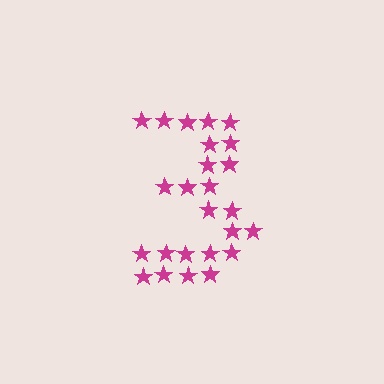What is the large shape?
The large shape is the digit 3.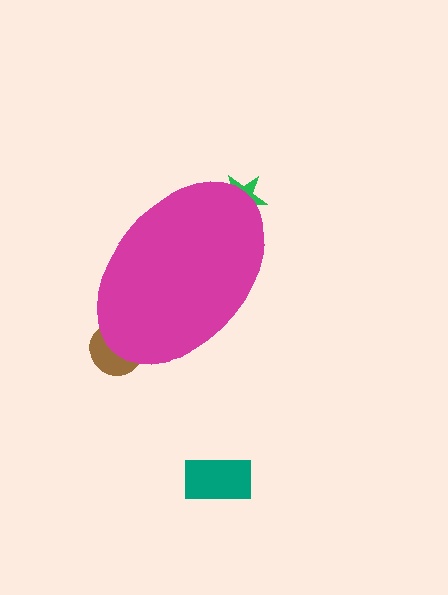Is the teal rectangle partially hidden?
No, the teal rectangle is fully visible.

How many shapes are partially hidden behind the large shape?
2 shapes are partially hidden.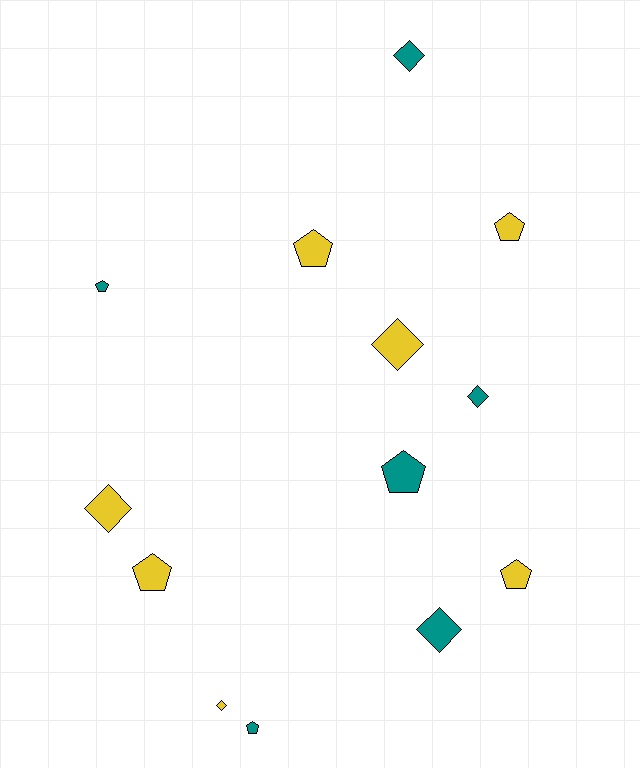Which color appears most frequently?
Yellow, with 7 objects.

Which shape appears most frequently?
Pentagon, with 7 objects.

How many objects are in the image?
There are 13 objects.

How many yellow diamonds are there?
There are 3 yellow diamonds.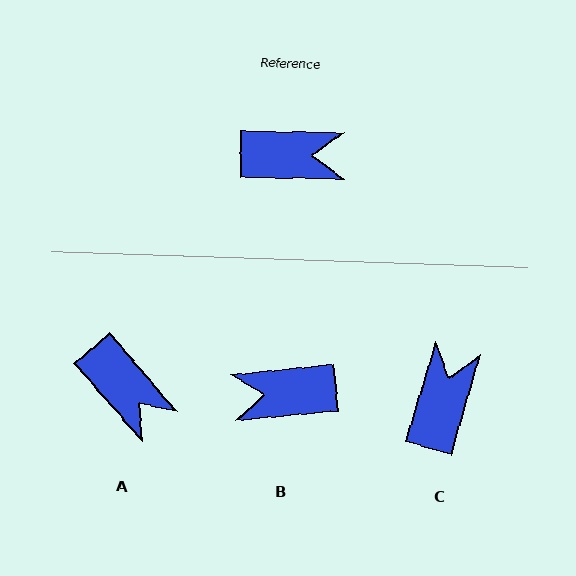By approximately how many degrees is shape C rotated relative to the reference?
Approximately 74 degrees counter-clockwise.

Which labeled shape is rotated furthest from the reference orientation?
B, about 174 degrees away.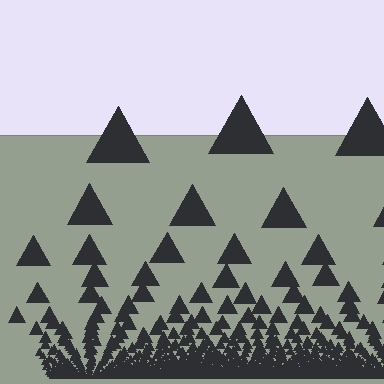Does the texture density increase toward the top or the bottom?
Density increases toward the bottom.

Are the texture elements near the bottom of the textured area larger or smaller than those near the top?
Smaller. The gradient is inverted — elements near the bottom are smaller and denser.